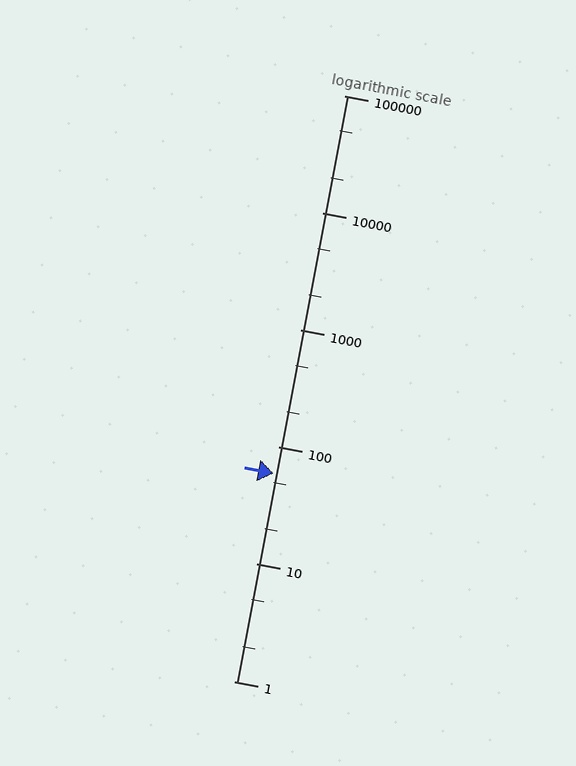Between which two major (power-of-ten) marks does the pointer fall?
The pointer is between 10 and 100.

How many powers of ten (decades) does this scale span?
The scale spans 5 decades, from 1 to 100000.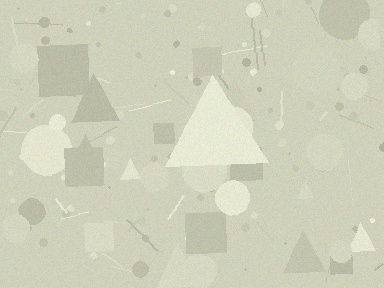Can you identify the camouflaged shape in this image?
The camouflaged shape is a triangle.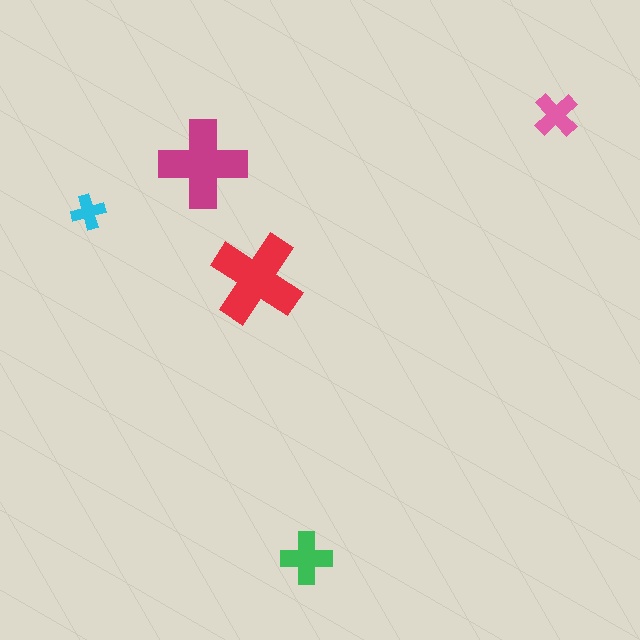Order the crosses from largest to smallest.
the red one, the magenta one, the green one, the pink one, the cyan one.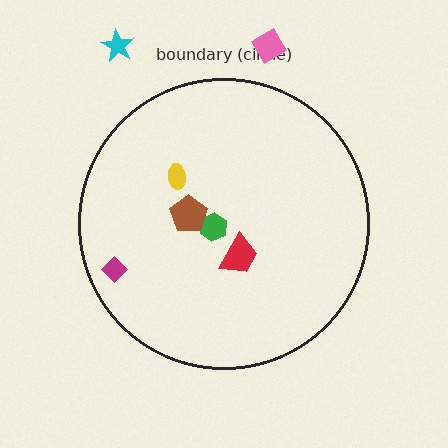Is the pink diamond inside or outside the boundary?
Outside.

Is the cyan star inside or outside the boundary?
Outside.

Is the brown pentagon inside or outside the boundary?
Inside.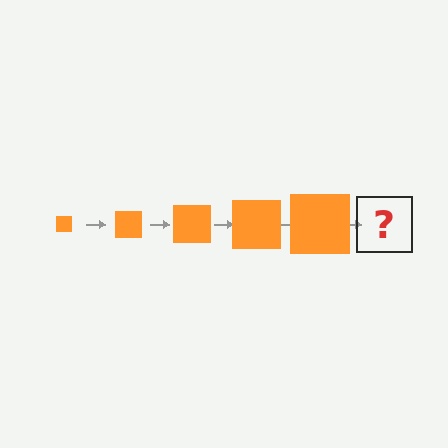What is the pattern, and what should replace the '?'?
The pattern is that the square gets progressively larger each step. The '?' should be an orange square, larger than the previous one.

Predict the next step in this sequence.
The next step is an orange square, larger than the previous one.